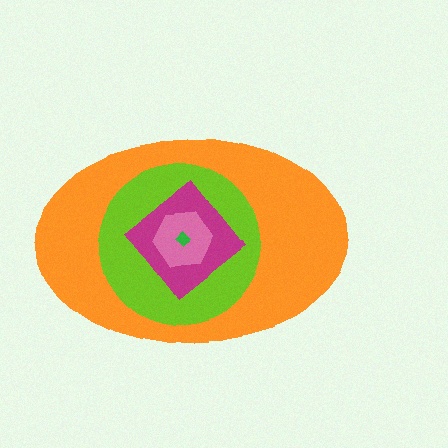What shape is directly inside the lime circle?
The magenta diamond.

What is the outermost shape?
The orange ellipse.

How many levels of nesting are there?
5.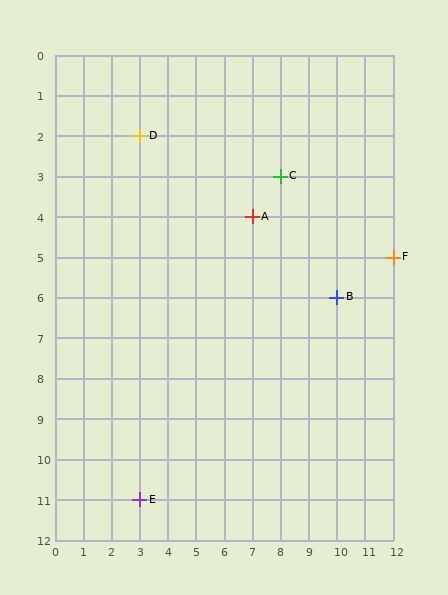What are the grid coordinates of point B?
Point B is at grid coordinates (10, 6).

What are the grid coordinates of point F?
Point F is at grid coordinates (12, 5).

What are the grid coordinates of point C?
Point C is at grid coordinates (8, 3).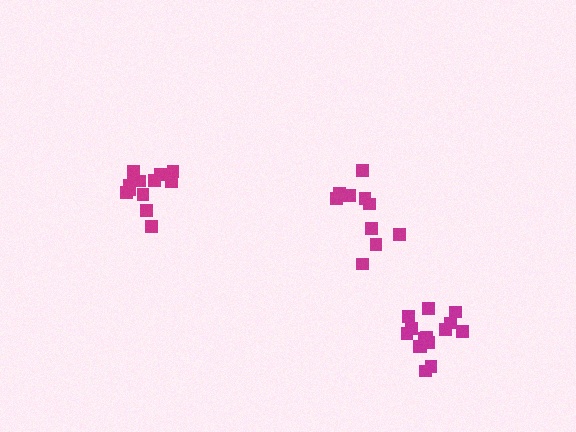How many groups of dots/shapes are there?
There are 3 groups.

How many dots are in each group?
Group 1: 14 dots, Group 2: 11 dots, Group 3: 15 dots (40 total).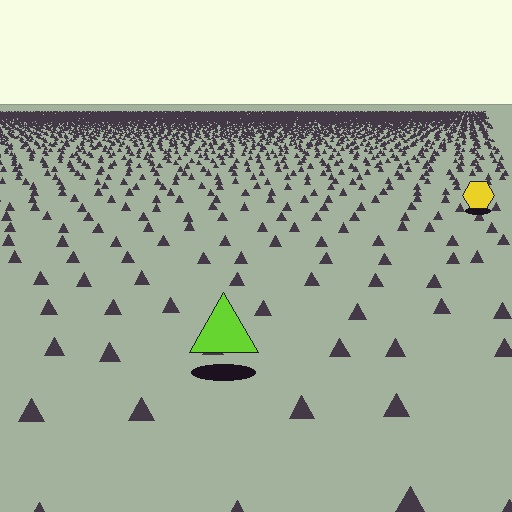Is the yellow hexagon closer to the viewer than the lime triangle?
No. The lime triangle is closer — you can tell from the texture gradient: the ground texture is coarser near it.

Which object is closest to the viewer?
The lime triangle is closest. The texture marks near it are larger and more spread out.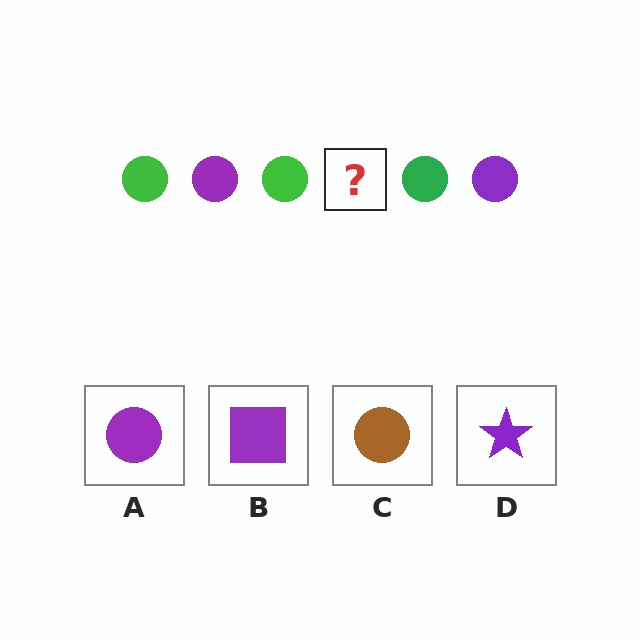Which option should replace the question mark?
Option A.